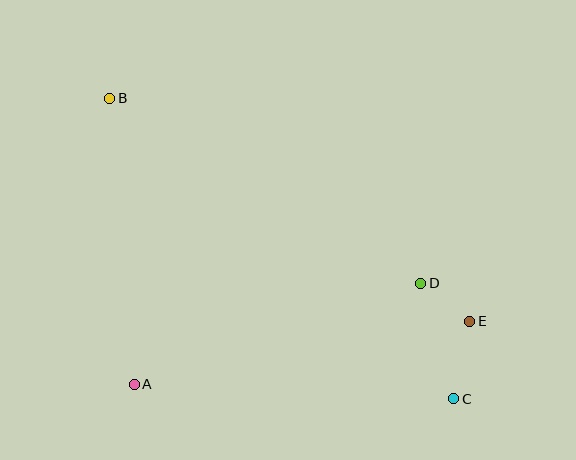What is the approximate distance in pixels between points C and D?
The distance between C and D is approximately 120 pixels.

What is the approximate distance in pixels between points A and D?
The distance between A and D is approximately 304 pixels.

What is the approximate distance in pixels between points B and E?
The distance between B and E is approximately 423 pixels.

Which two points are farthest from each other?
Points B and C are farthest from each other.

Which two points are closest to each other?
Points D and E are closest to each other.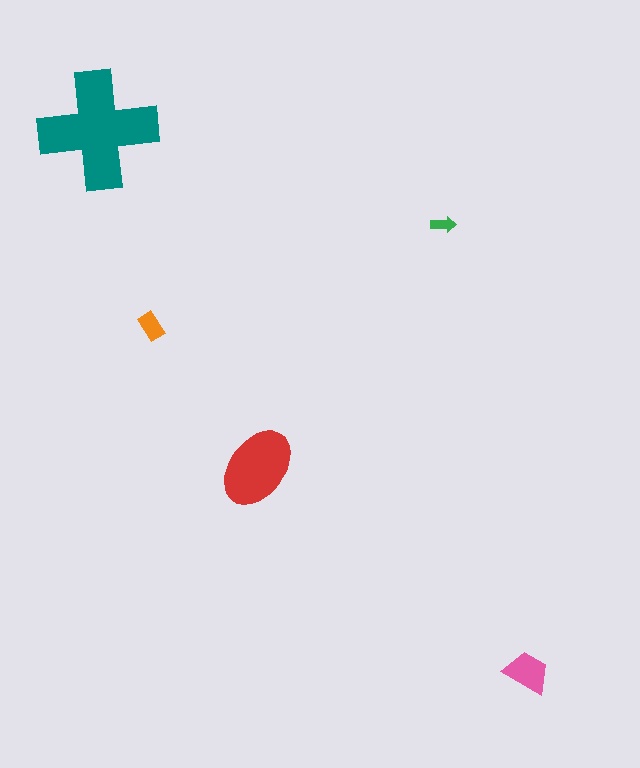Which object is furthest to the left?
The teal cross is leftmost.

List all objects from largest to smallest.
The teal cross, the red ellipse, the pink trapezoid, the orange rectangle, the green arrow.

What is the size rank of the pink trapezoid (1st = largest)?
3rd.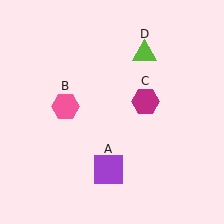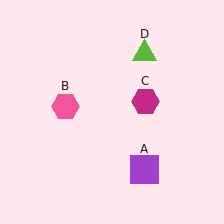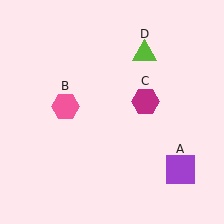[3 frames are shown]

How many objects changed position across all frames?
1 object changed position: purple square (object A).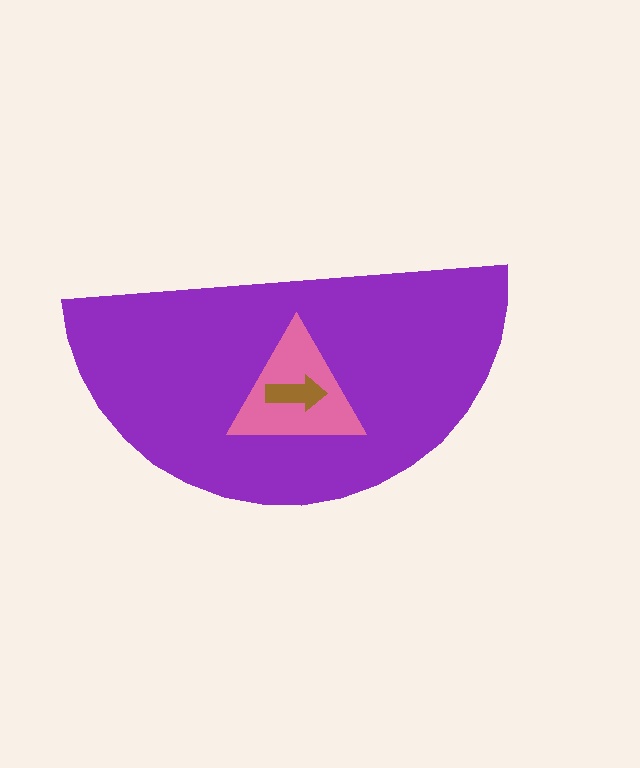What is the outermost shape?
The purple semicircle.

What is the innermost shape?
The brown arrow.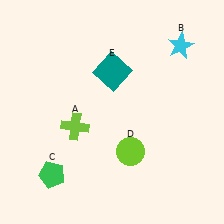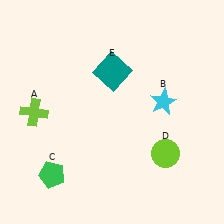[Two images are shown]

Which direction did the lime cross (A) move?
The lime cross (A) moved left.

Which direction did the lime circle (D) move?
The lime circle (D) moved right.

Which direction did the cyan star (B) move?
The cyan star (B) moved down.